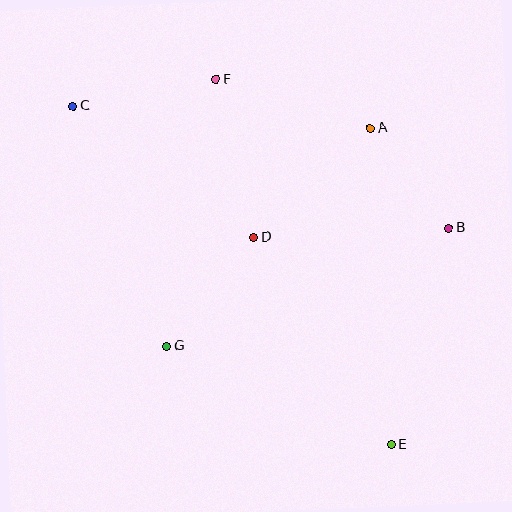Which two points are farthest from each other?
Points C and E are farthest from each other.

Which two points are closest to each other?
Points A and B are closest to each other.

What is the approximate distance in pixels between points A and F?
The distance between A and F is approximately 162 pixels.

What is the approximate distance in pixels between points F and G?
The distance between F and G is approximately 272 pixels.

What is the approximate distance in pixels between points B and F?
The distance between B and F is approximately 276 pixels.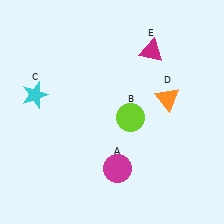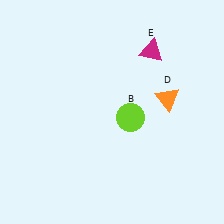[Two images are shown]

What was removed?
The magenta circle (A), the cyan star (C) were removed in Image 2.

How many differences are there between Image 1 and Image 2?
There are 2 differences between the two images.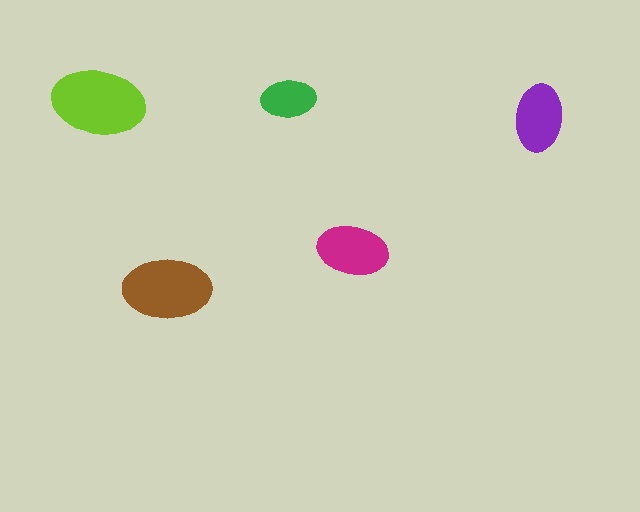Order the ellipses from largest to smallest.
the lime one, the brown one, the magenta one, the purple one, the green one.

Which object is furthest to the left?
The lime ellipse is leftmost.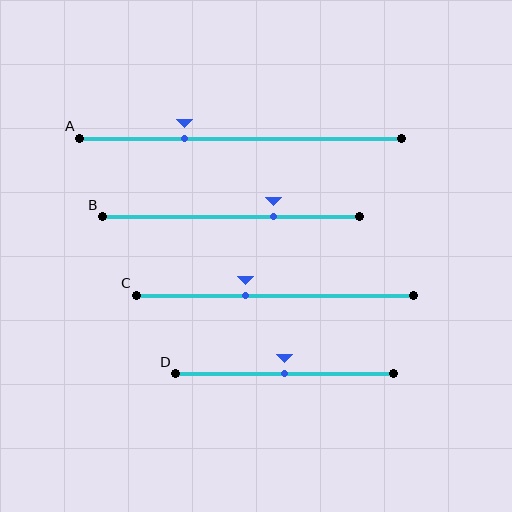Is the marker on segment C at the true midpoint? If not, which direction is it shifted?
No, the marker on segment C is shifted to the left by about 11% of the segment length.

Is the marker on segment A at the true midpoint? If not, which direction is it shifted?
No, the marker on segment A is shifted to the left by about 17% of the segment length.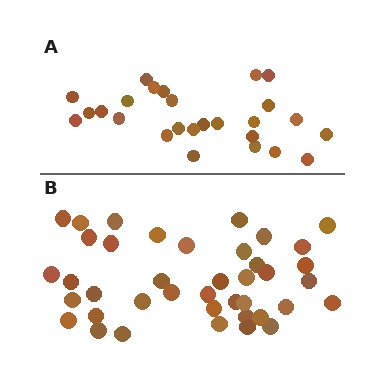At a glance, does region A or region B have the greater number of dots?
Region B (the bottom region) has more dots.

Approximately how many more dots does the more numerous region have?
Region B has approximately 15 more dots than region A.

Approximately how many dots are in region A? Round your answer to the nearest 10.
About 30 dots. (The exact count is 26, which rounds to 30.)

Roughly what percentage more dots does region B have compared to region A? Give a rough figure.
About 55% more.